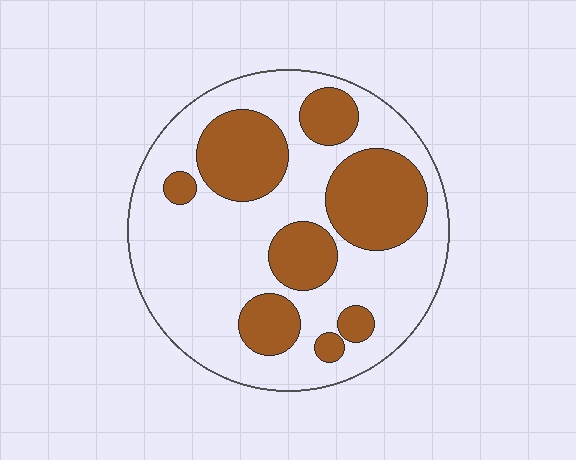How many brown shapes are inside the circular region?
8.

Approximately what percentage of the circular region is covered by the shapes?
Approximately 35%.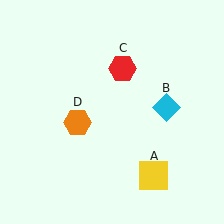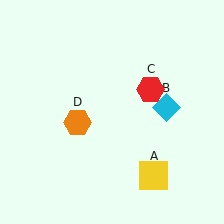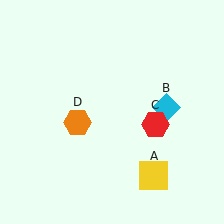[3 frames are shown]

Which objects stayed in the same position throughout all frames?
Yellow square (object A) and cyan diamond (object B) and orange hexagon (object D) remained stationary.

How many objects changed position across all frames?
1 object changed position: red hexagon (object C).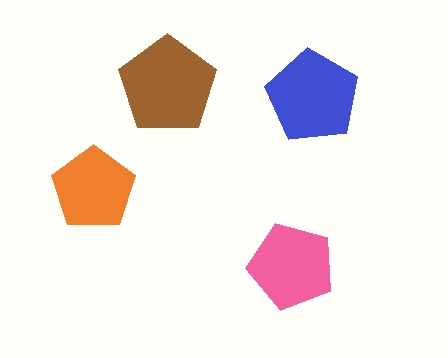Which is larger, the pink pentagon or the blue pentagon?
The blue one.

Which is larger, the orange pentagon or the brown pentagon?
The brown one.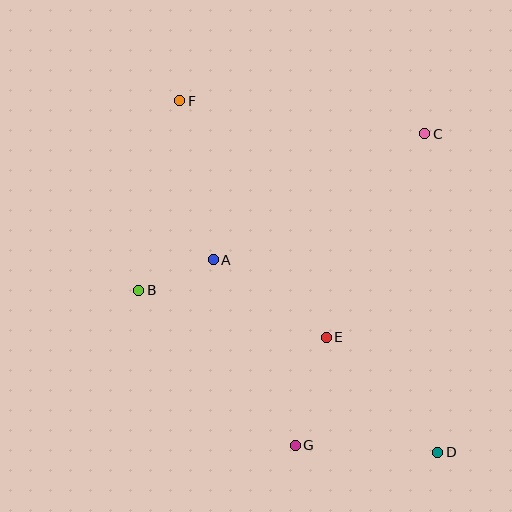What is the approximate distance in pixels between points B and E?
The distance between B and E is approximately 193 pixels.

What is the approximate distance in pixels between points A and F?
The distance between A and F is approximately 162 pixels.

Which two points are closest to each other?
Points A and B are closest to each other.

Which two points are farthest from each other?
Points D and F are farthest from each other.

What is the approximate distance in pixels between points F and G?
The distance between F and G is approximately 363 pixels.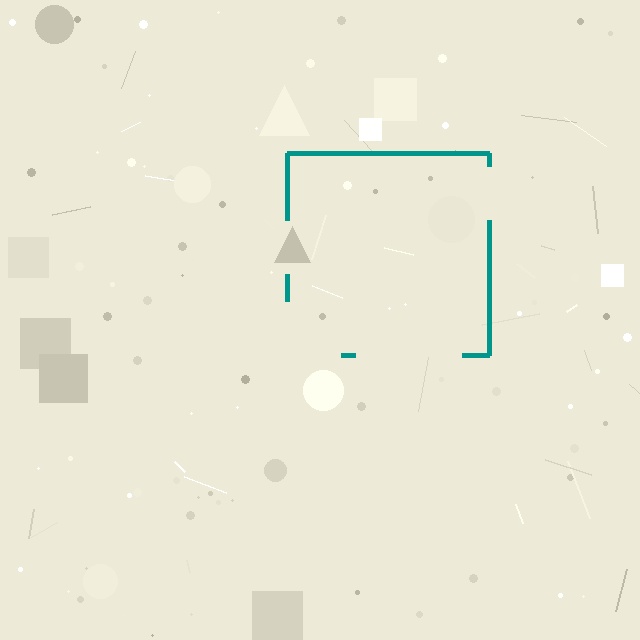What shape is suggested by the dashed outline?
The dashed outline suggests a square.